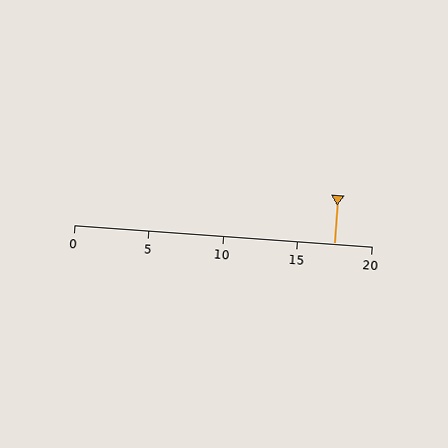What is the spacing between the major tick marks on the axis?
The major ticks are spaced 5 apart.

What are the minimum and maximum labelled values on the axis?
The axis runs from 0 to 20.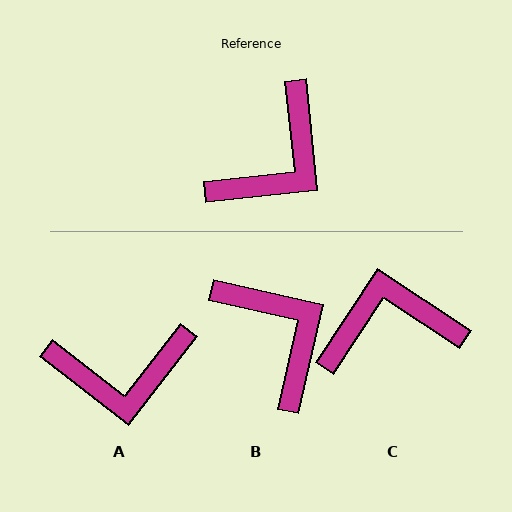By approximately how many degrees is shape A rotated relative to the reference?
Approximately 44 degrees clockwise.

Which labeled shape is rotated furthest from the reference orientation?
C, about 141 degrees away.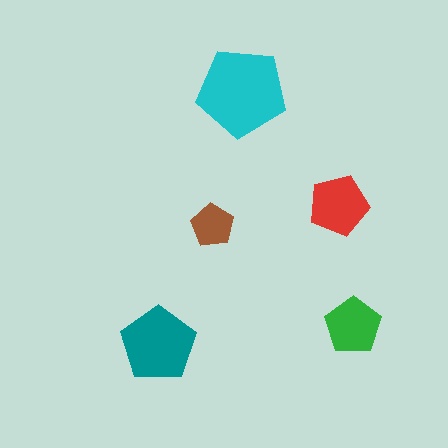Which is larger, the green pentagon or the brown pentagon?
The green one.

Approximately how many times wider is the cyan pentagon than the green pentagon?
About 1.5 times wider.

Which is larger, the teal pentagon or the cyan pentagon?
The cyan one.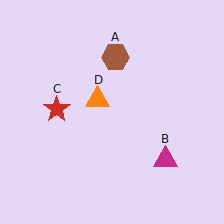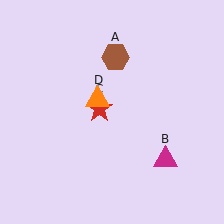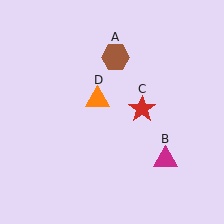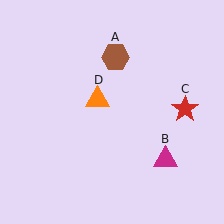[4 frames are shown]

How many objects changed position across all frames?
1 object changed position: red star (object C).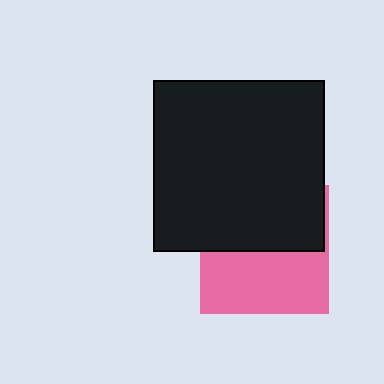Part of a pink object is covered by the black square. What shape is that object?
It is a square.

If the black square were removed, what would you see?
You would see the complete pink square.